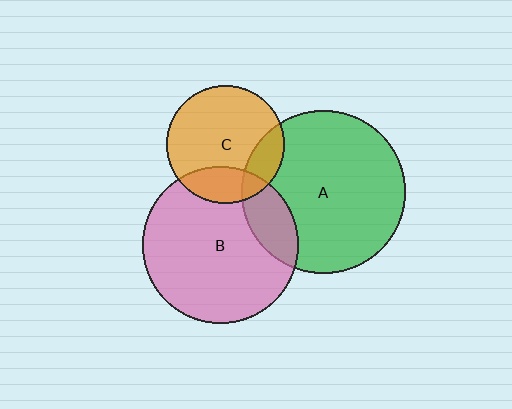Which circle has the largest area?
Circle A (green).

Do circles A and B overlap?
Yes.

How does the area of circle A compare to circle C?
Approximately 1.9 times.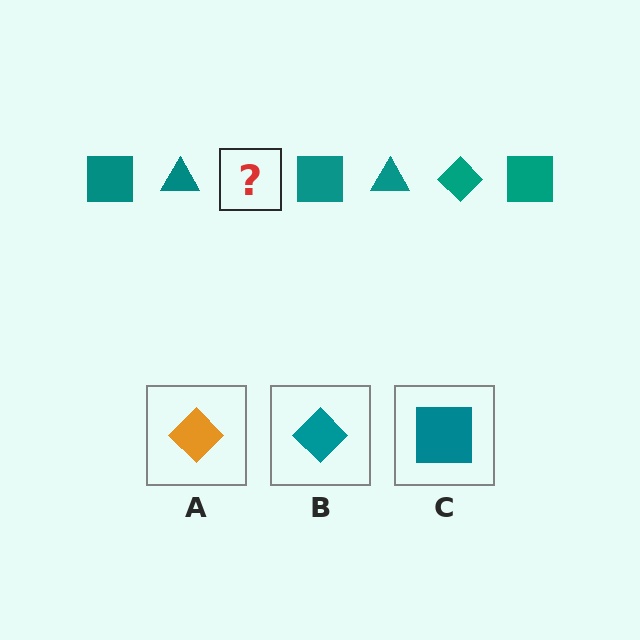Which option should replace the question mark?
Option B.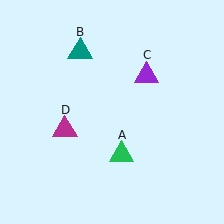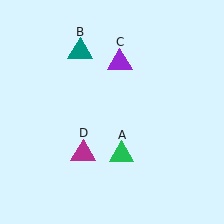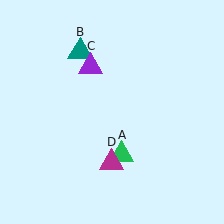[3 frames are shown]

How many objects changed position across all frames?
2 objects changed position: purple triangle (object C), magenta triangle (object D).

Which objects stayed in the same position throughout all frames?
Green triangle (object A) and teal triangle (object B) remained stationary.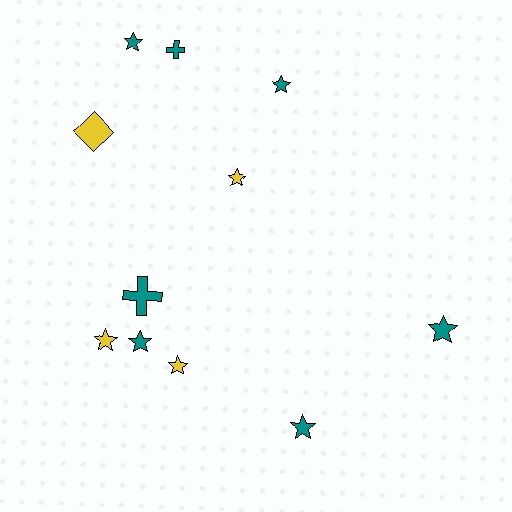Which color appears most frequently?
Teal, with 7 objects.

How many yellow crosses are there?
There are no yellow crosses.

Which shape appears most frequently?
Star, with 8 objects.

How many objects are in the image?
There are 11 objects.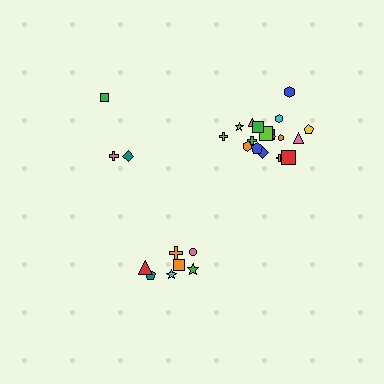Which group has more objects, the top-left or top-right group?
The top-right group.